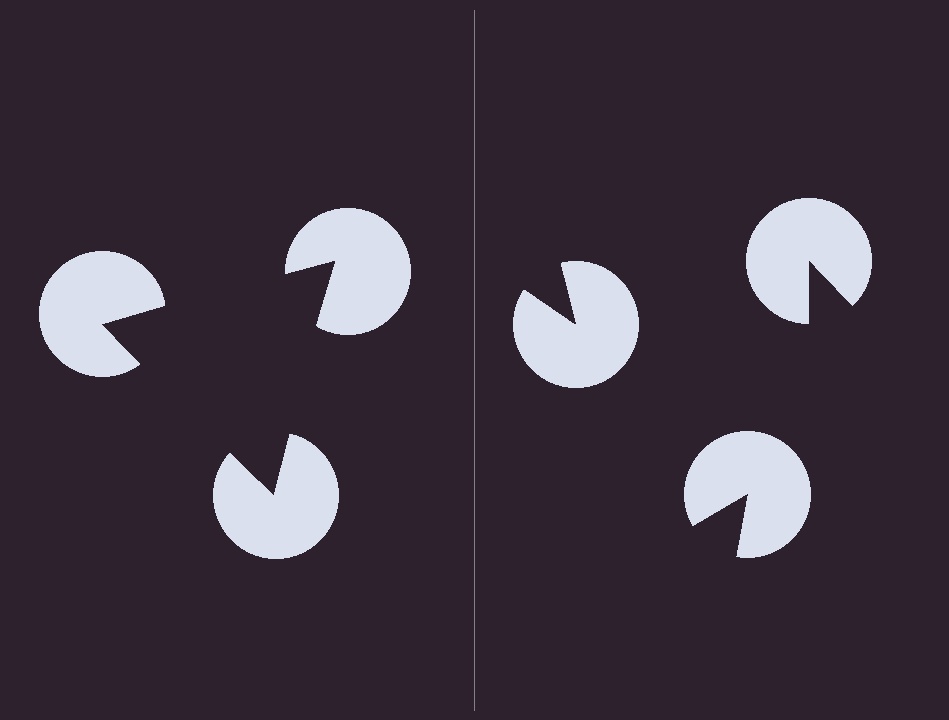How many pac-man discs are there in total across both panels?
6 — 3 on each side.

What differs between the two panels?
The pac-man discs are positioned identically on both sides; only the wedge orientations differ. On the left they align to a triangle; on the right they are misaligned.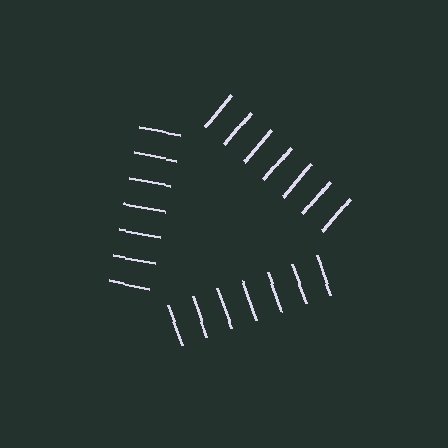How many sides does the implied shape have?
3 sides — the line-ends trace a triangle.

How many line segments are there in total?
21 — 7 along each of the 3 edges.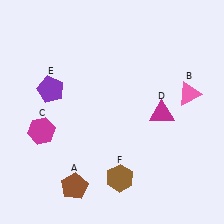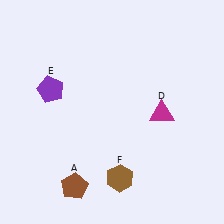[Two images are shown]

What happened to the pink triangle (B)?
The pink triangle (B) was removed in Image 2. It was in the top-right area of Image 1.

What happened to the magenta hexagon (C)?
The magenta hexagon (C) was removed in Image 2. It was in the bottom-left area of Image 1.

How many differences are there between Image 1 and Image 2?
There are 2 differences between the two images.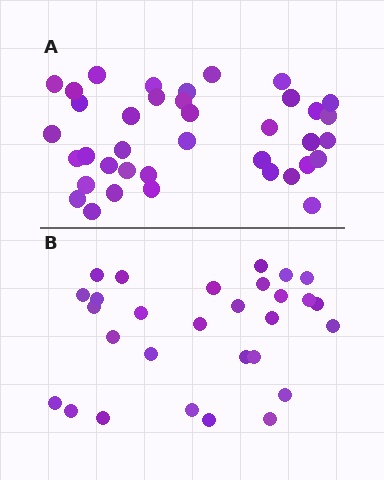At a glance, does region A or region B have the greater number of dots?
Region A (the top region) has more dots.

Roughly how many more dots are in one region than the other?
Region A has roughly 8 or so more dots than region B.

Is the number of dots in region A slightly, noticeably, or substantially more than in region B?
Region A has noticeably more, but not dramatically so. The ratio is roughly 1.3 to 1.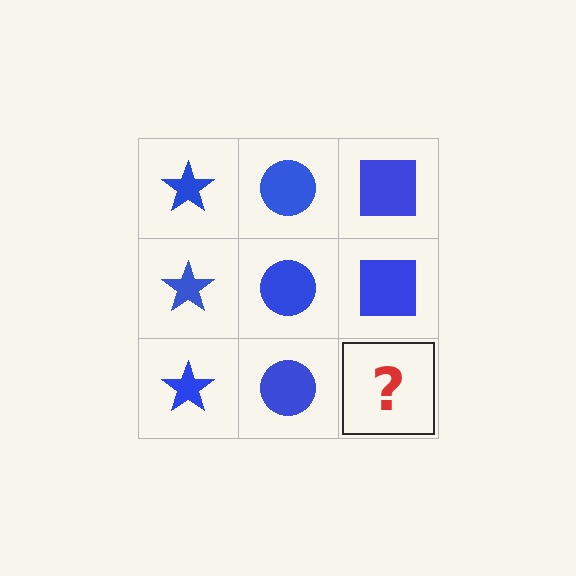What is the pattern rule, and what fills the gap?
The rule is that each column has a consistent shape. The gap should be filled with a blue square.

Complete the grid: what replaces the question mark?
The question mark should be replaced with a blue square.